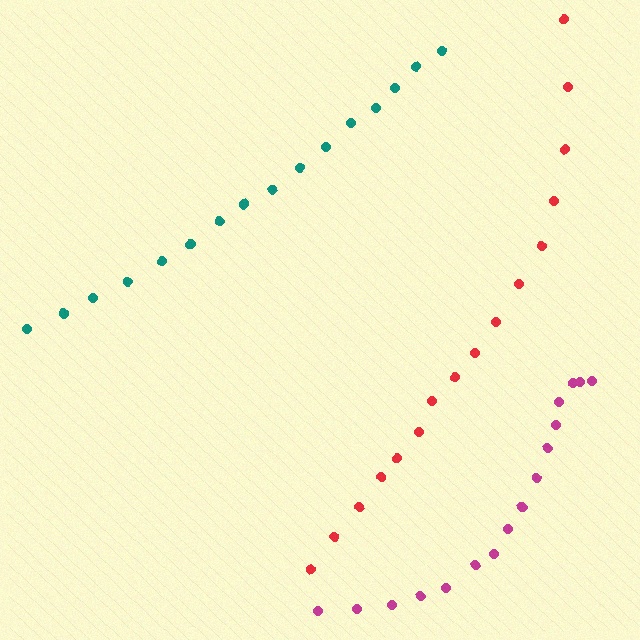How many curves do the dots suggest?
There are 3 distinct paths.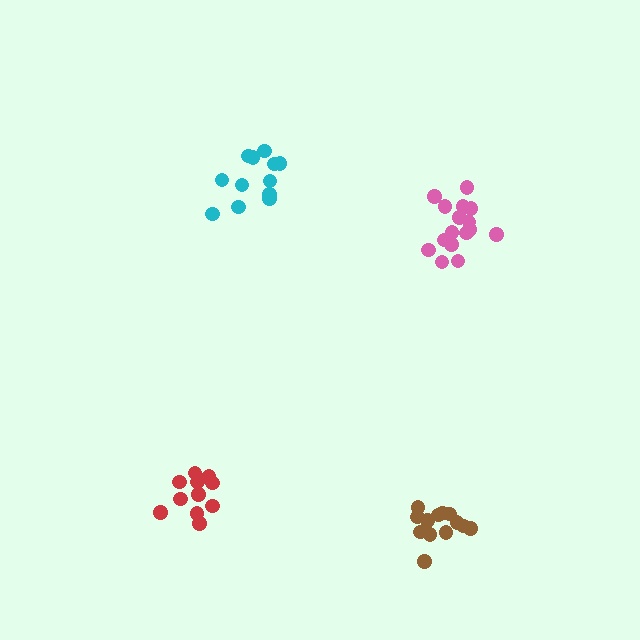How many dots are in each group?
Group 1: 16 dots, Group 2: 13 dots, Group 3: 12 dots, Group 4: 12 dots (53 total).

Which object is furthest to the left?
The red cluster is leftmost.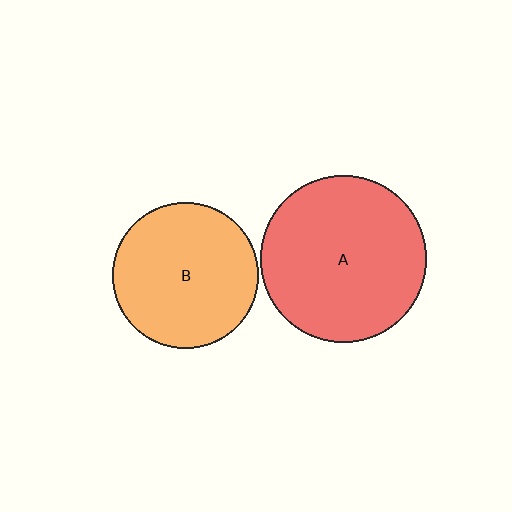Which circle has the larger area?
Circle A (red).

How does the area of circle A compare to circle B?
Approximately 1.3 times.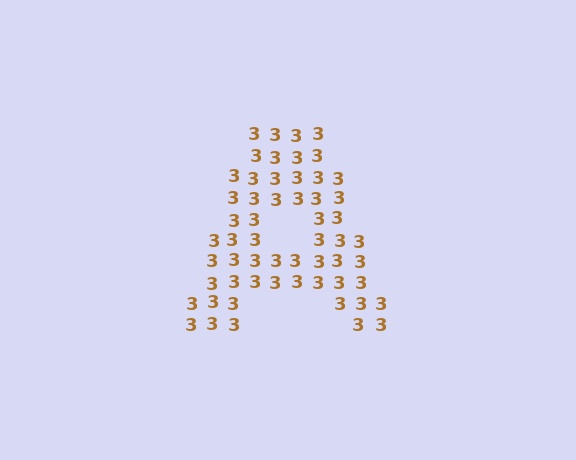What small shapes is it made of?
It is made of small digit 3's.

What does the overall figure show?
The overall figure shows the letter A.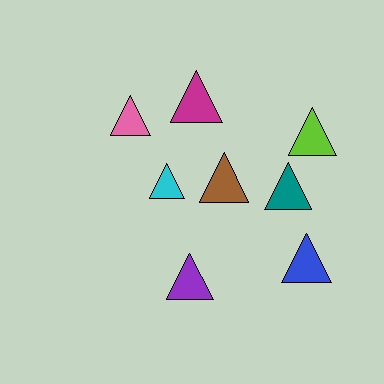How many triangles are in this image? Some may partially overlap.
There are 8 triangles.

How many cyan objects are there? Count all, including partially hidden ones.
There is 1 cyan object.